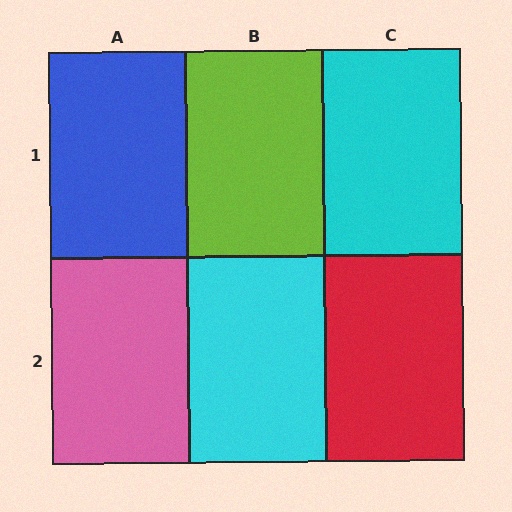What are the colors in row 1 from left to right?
Blue, lime, cyan.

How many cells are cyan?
2 cells are cyan.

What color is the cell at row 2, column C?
Red.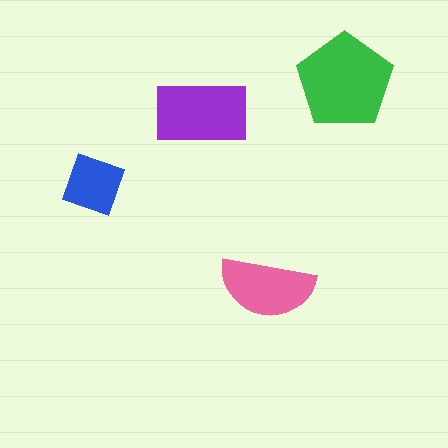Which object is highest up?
The green pentagon is topmost.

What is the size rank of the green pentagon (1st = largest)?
1st.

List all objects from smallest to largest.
The blue diamond, the pink semicircle, the purple rectangle, the green pentagon.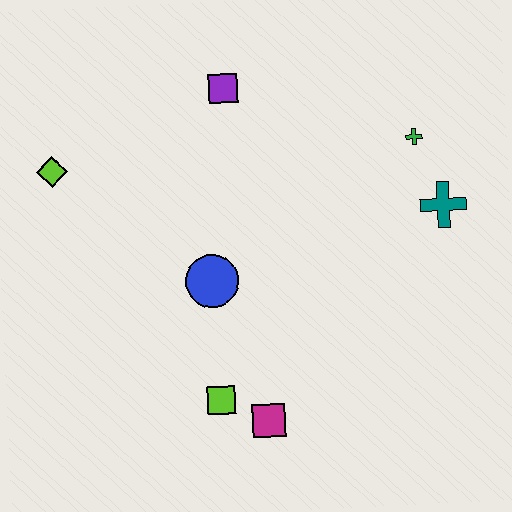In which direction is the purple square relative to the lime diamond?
The purple square is to the right of the lime diamond.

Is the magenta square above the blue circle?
No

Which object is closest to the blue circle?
The lime square is closest to the blue circle.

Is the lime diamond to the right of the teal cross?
No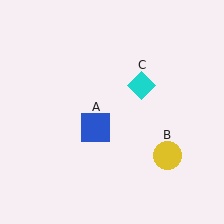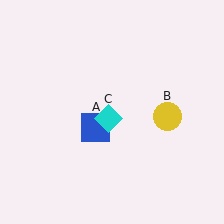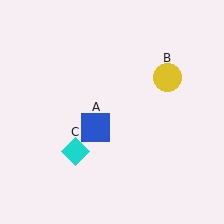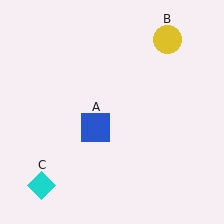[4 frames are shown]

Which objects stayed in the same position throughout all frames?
Blue square (object A) remained stationary.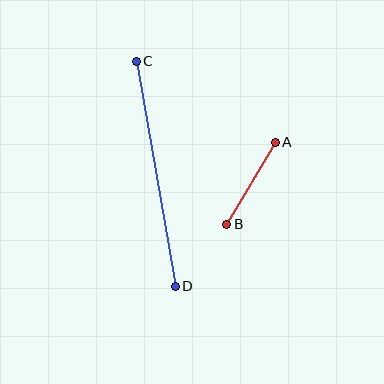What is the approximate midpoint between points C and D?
The midpoint is at approximately (156, 174) pixels.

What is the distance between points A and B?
The distance is approximately 96 pixels.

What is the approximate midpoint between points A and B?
The midpoint is at approximately (251, 183) pixels.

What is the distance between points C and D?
The distance is approximately 228 pixels.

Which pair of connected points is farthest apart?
Points C and D are farthest apart.